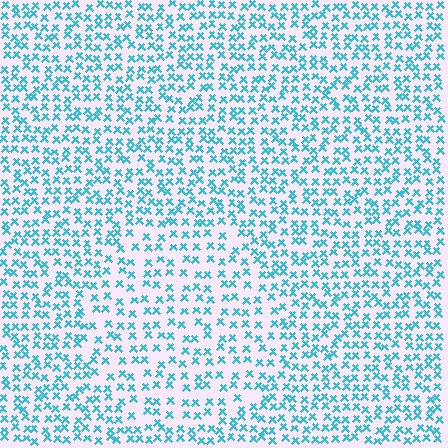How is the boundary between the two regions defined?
The boundary is defined by a change in element density (approximately 1.5x ratio). All elements are the same color, size, and shape.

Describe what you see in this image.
The image contains small cyan elements arranged at two different densities. A circle-shaped region is visible where the elements are less densely packed than the surrounding area.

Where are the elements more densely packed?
The elements are more densely packed outside the circle boundary.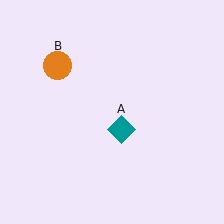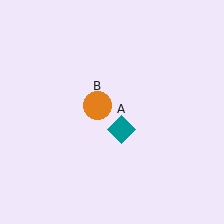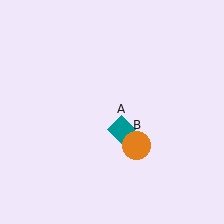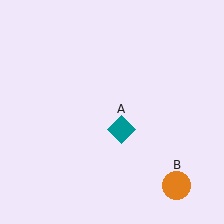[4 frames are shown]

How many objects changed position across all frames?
1 object changed position: orange circle (object B).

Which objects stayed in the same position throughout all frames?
Teal diamond (object A) remained stationary.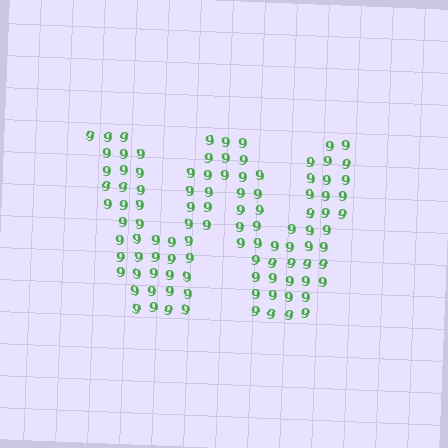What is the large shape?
The large shape is the letter W.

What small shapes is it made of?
It is made of small digit 9's.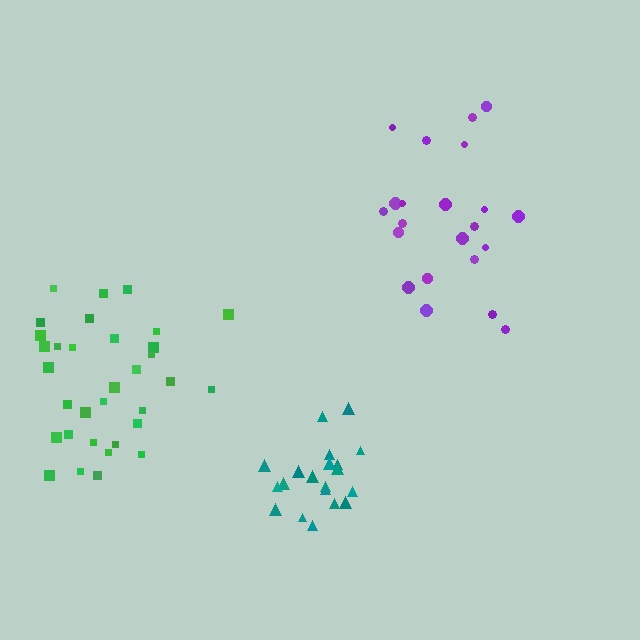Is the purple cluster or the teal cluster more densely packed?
Teal.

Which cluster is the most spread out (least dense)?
Green.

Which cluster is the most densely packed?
Teal.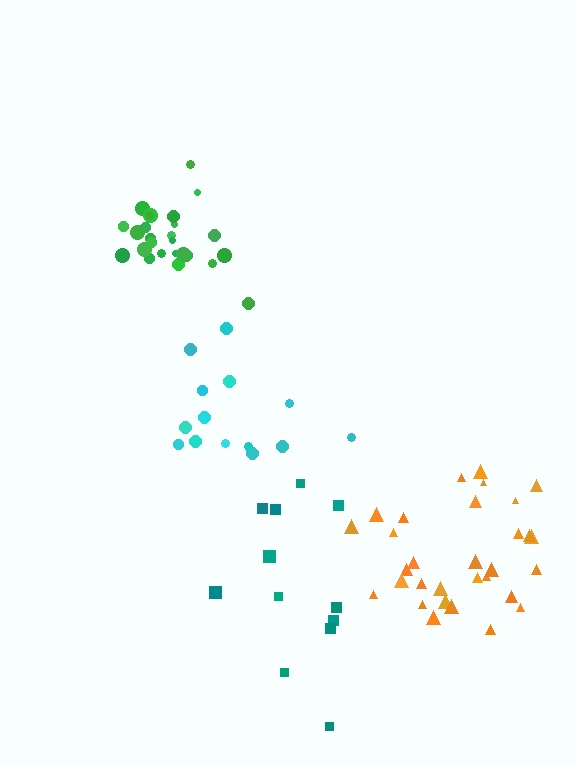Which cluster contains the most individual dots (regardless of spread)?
Orange (31).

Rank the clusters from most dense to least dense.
green, orange, cyan, teal.